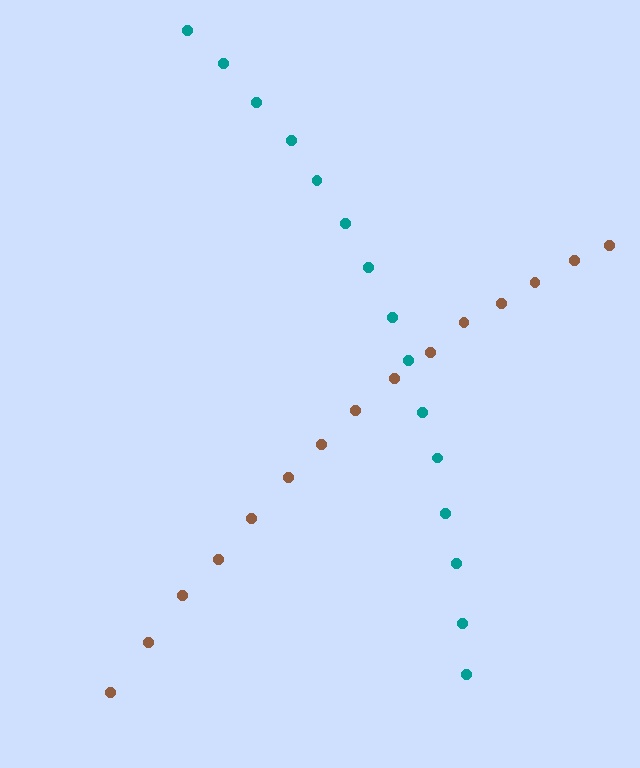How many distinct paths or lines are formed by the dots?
There are 2 distinct paths.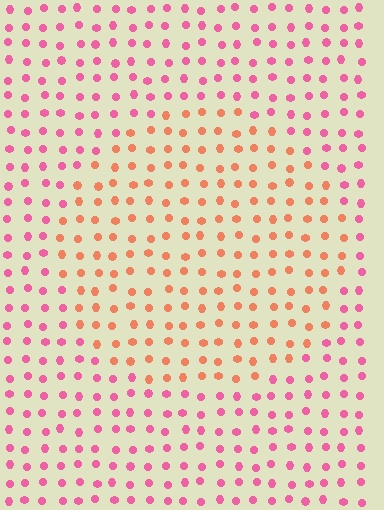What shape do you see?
I see a circle.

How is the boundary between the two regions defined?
The boundary is defined purely by a slight shift in hue (about 42 degrees). Spacing, size, and orientation are identical on both sides.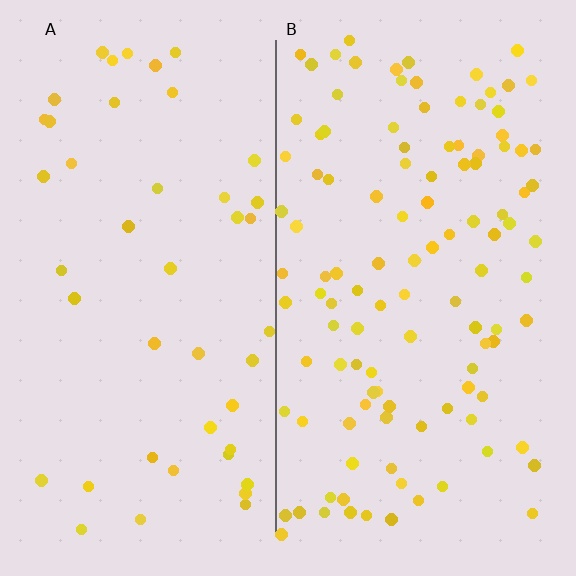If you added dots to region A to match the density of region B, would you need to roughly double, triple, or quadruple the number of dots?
Approximately triple.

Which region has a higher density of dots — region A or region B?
B (the right).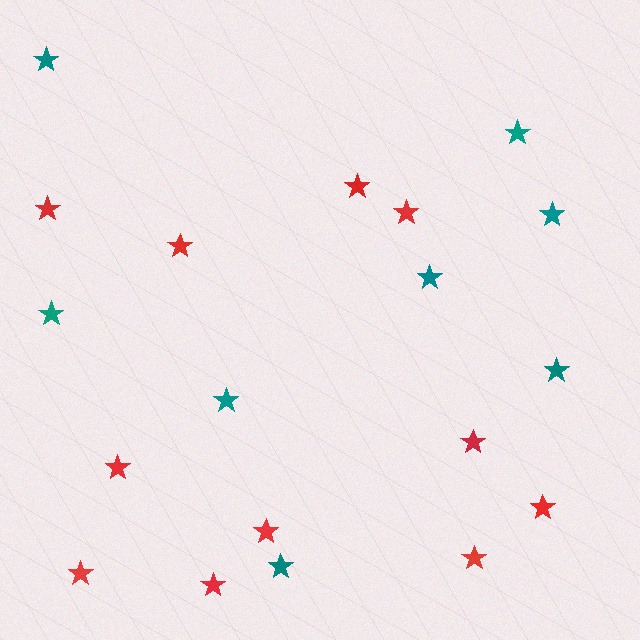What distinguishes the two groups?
There are 2 groups: one group of red stars (11) and one group of teal stars (8).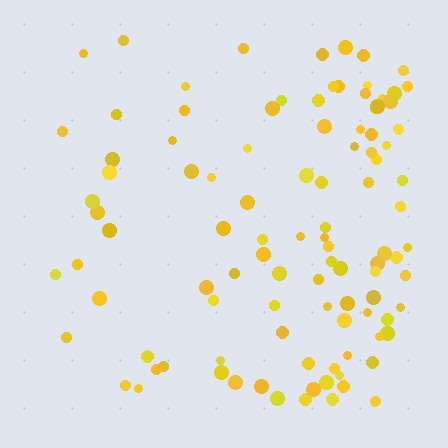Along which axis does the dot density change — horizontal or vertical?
Horizontal.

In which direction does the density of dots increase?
From left to right, with the right side densest.